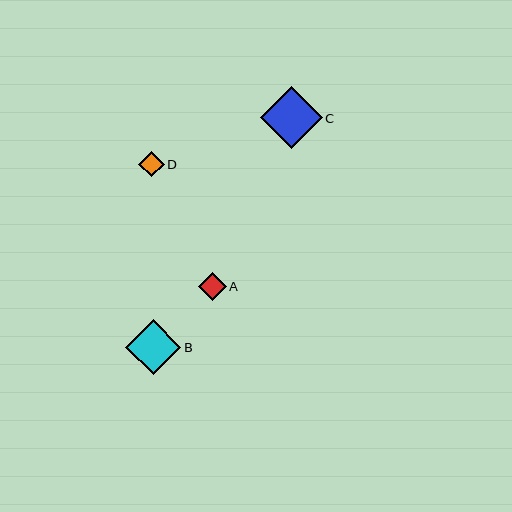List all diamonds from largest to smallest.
From largest to smallest: C, B, A, D.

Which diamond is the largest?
Diamond C is the largest with a size of approximately 62 pixels.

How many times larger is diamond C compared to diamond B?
Diamond C is approximately 1.1 times the size of diamond B.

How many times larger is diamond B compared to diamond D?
Diamond B is approximately 2.2 times the size of diamond D.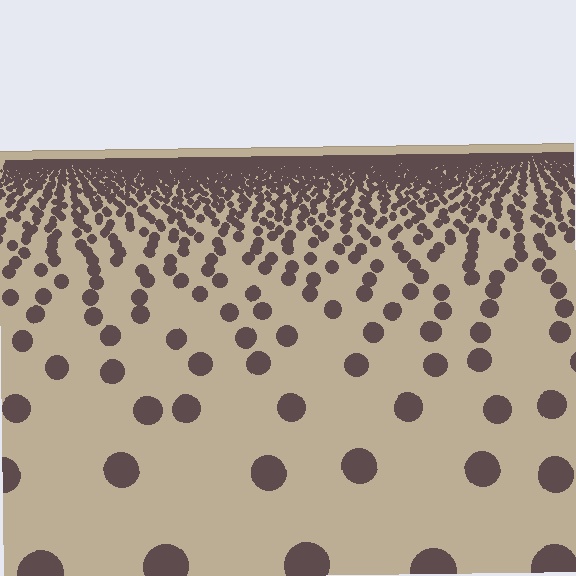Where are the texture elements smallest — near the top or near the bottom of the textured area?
Near the top.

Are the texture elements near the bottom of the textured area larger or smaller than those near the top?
Larger. Near the bottom, elements are closer to the viewer and appear at a bigger on-screen size.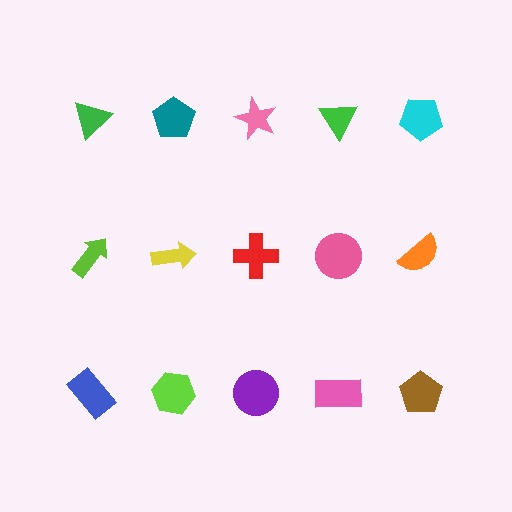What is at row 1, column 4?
A green triangle.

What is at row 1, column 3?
A pink star.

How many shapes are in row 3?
5 shapes.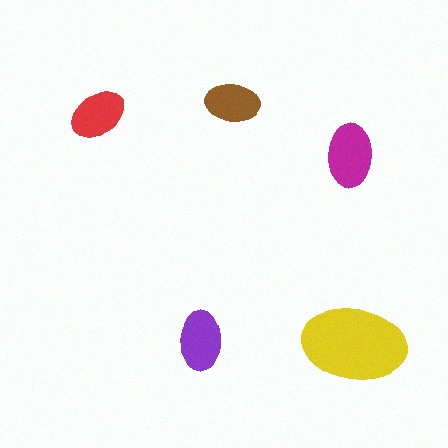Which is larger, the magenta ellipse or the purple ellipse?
The magenta one.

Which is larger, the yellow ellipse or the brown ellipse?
The yellow one.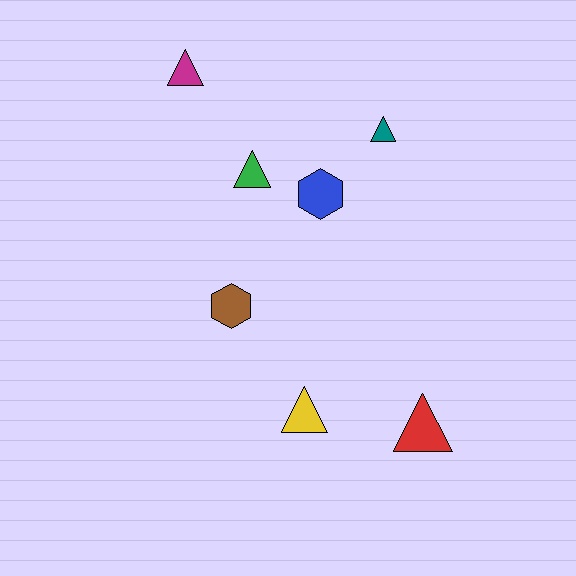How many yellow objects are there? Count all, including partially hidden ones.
There is 1 yellow object.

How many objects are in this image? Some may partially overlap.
There are 7 objects.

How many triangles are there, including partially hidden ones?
There are 5 triangles.